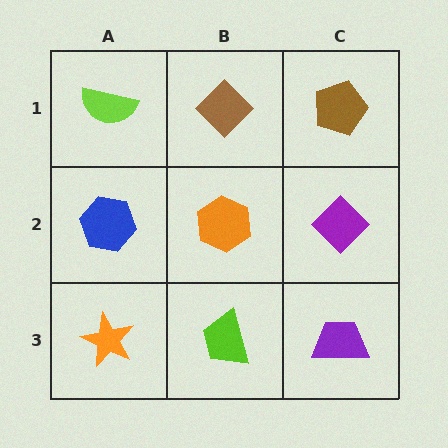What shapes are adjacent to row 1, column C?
A purple diamond (row 2, column C), a brown diamond (row 1, column B).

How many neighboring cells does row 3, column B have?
3.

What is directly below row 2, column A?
An orange star.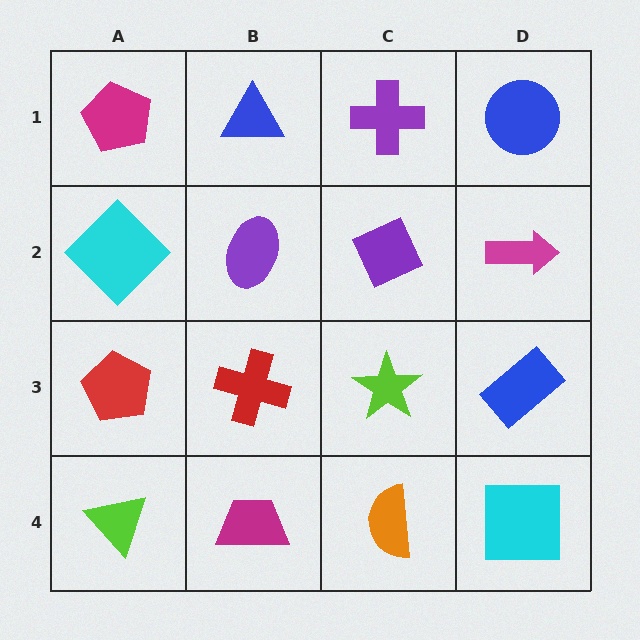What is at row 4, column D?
A cyan square.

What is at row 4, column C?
An orange semicircle.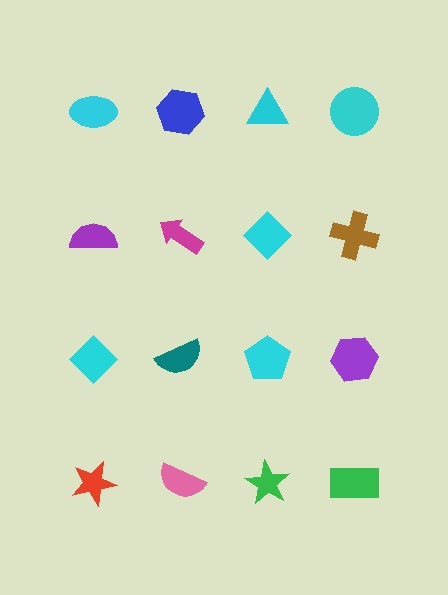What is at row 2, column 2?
A magenta arrow.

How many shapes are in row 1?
4 shapes.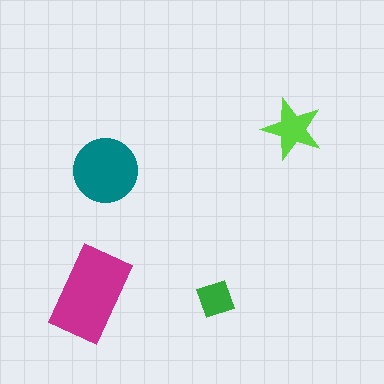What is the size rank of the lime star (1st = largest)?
3rd.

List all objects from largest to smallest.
The magenta rectangle, the teal circle, the lime star, the green square.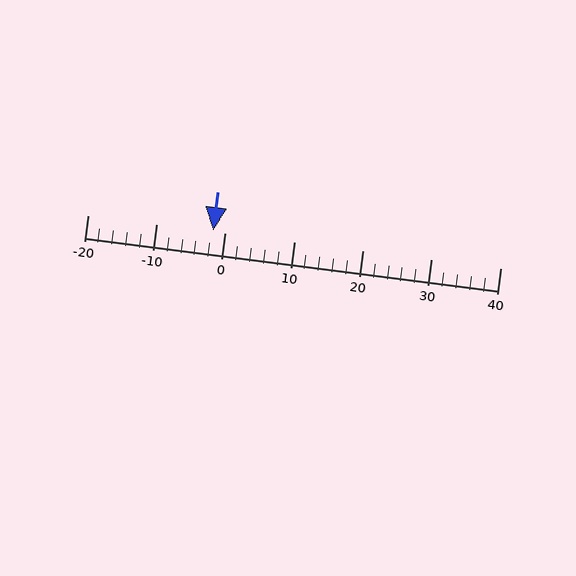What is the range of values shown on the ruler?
The ruler shows values from -20 to 40.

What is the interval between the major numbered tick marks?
The major tick marks are spaced 10 units apart.